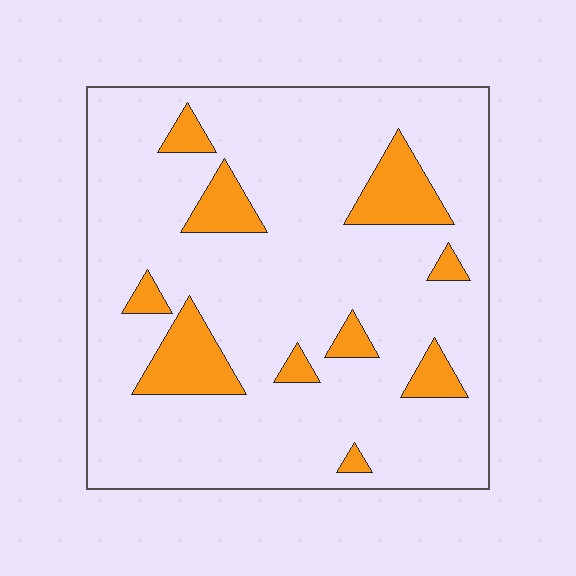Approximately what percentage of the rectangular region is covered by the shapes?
Approximately 15%.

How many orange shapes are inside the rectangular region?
10.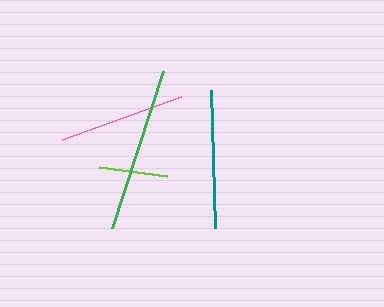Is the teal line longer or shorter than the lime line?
The teal line is longer than the lime line.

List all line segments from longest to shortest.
From longest to shortest: green, teal, pink, lime.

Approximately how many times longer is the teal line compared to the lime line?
The teal line is approximately 2.0 times the length of the lime line.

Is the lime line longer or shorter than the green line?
The green line is longer than the lime line.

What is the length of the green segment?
The green segment is approximately 165 pixels long.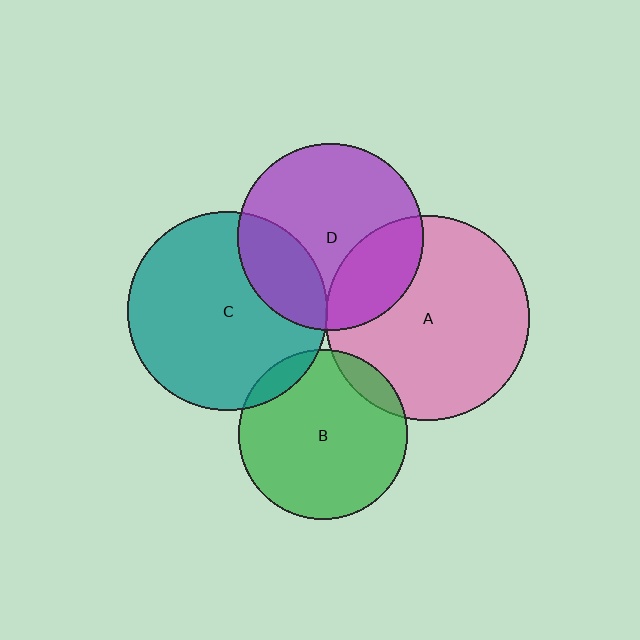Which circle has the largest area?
Circle A (pink).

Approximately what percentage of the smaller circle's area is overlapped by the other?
Approximately 25%.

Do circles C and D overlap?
Yes.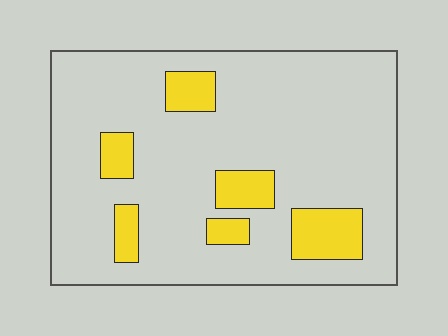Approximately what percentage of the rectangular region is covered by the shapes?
Approximately 15%.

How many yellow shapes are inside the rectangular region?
6.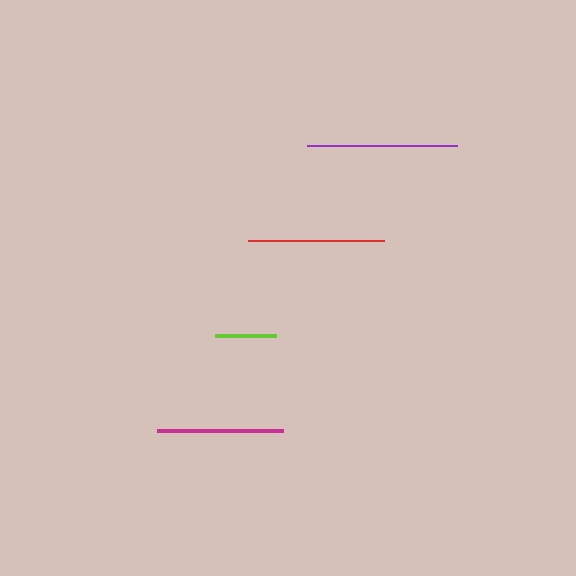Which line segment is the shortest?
The lime line is the shortest at approximately 61 pixels.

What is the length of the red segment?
The red segment is approximately 136 pixels long.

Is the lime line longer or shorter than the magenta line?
The magenta line is longer than the lime line.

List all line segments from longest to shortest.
From longest to shortest: purple, red, magenta, lime.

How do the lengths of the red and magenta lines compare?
The red and magenta lines are approximately the same length.